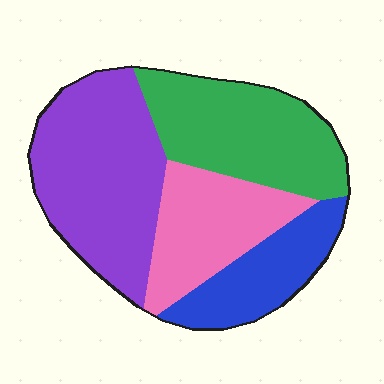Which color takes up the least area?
Blue, at roughly 15%.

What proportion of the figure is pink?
Pink covers around 20% of the figure.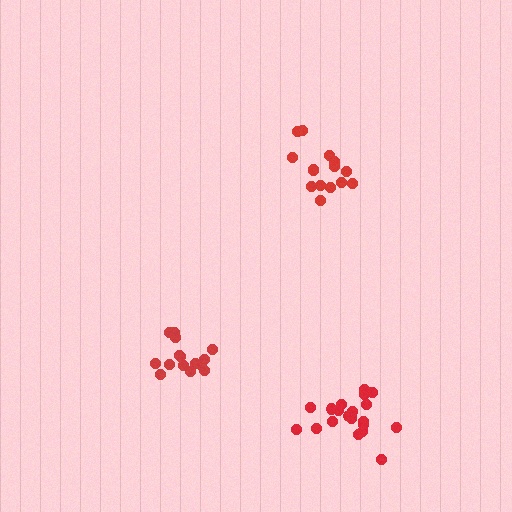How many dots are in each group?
Group 1: 21 dots, Group 2: 15 dots, Group 3: 15 dots (51 total).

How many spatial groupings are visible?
There are 3 spatial groupings.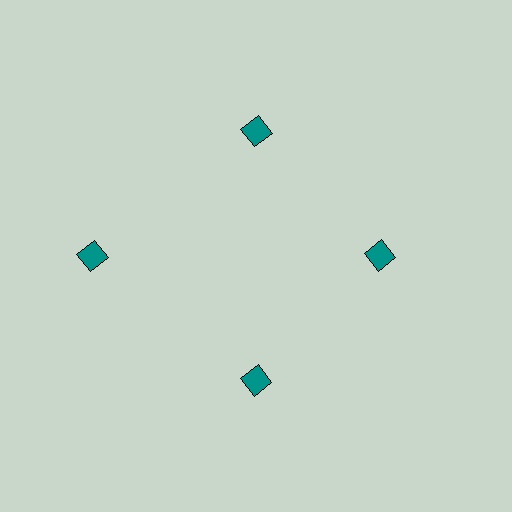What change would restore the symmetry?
The symmetry would be restored by moving it inward, back onto the ring so that all 4 diamonds sit at equal angles and equal distance from the center.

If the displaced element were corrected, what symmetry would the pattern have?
It would have 4-fold rotational symmetry — the pattern would map onto itself every 90 degrees.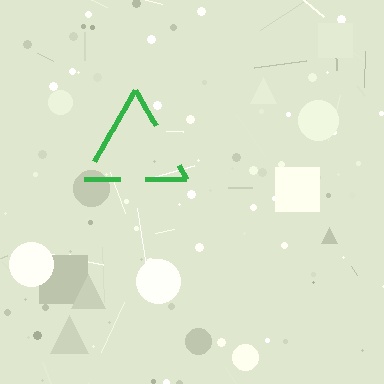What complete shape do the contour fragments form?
The contour fragments form a triangle.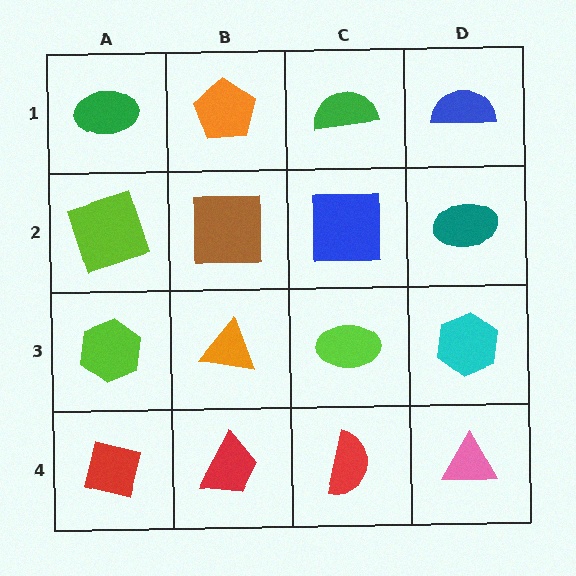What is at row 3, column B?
An orange triangle.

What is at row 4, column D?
A pink triangle.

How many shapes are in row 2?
4 shapes.